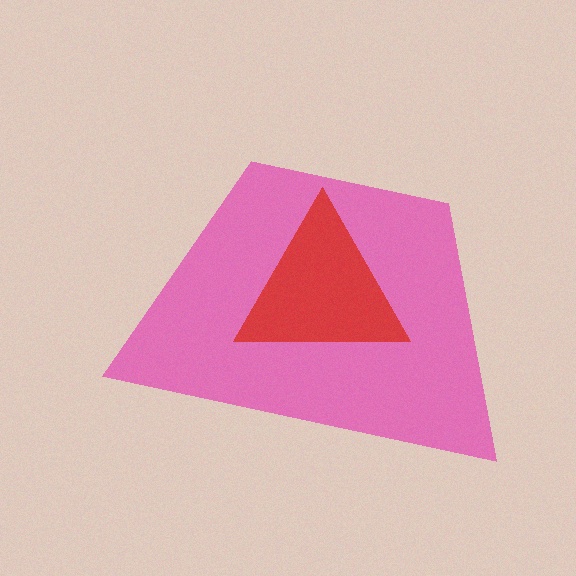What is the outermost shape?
The pink trapezoid.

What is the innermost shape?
The red triangle.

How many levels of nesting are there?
2.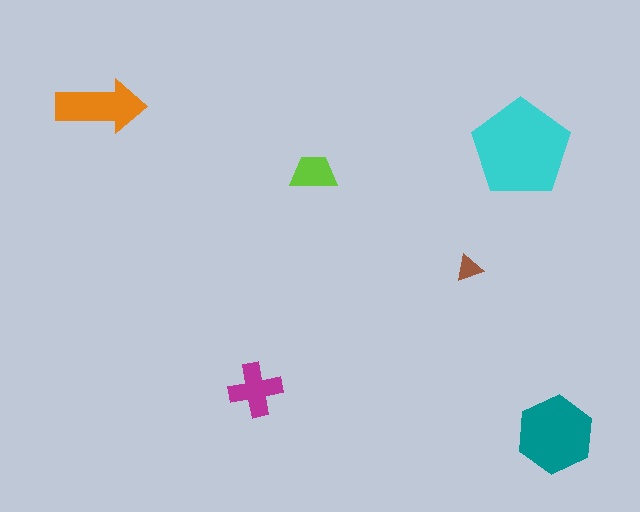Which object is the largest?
The cyan pentagon.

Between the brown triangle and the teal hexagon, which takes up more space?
The teal hexagon.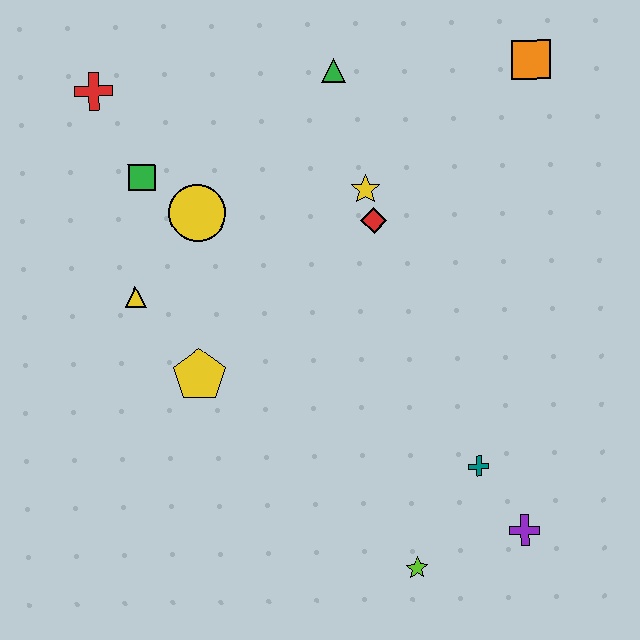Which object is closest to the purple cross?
The teal cross is closest to the purple cross.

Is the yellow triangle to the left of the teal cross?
Yes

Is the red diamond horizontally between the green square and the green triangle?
No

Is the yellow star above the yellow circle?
Yes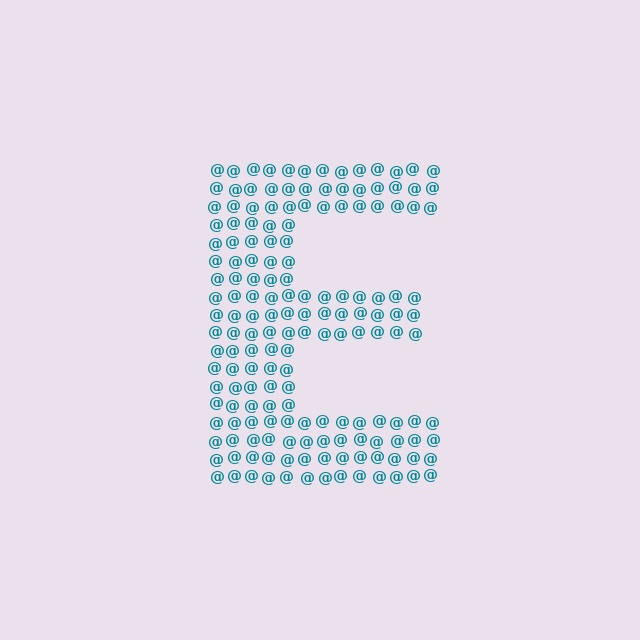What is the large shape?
The large shape is the letter E.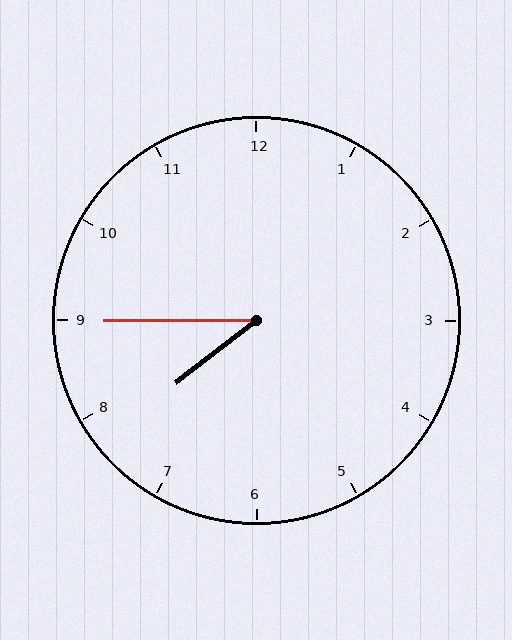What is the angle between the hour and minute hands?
Approximately 38 degrees.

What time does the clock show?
7:45.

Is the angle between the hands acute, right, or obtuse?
It is acute.